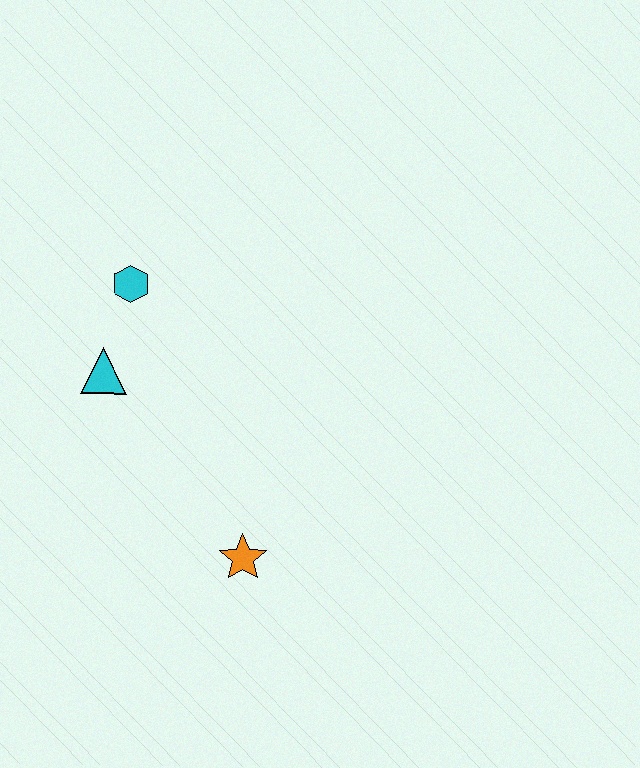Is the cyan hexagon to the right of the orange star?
No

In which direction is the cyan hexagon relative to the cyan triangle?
The cyan hexagon is above the cyan triangle.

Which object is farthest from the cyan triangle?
The orange star is farthest from the cyan triangle.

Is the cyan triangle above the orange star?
Yes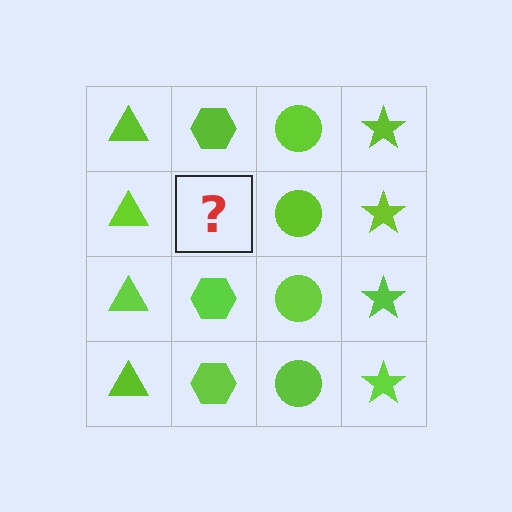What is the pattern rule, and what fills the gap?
The rule is that each column has a consistent shape. The gap should be filled with a lime hexagon.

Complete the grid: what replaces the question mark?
The question mark should be replaced with a lime hexagon.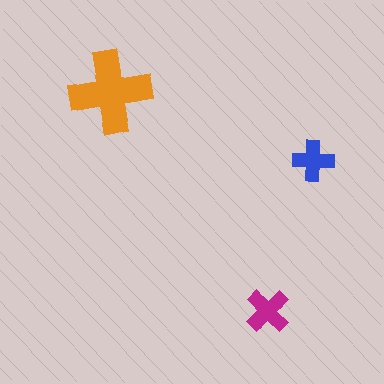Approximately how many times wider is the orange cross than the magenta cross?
About 2 times wider.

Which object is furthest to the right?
The blue cross is rightmost.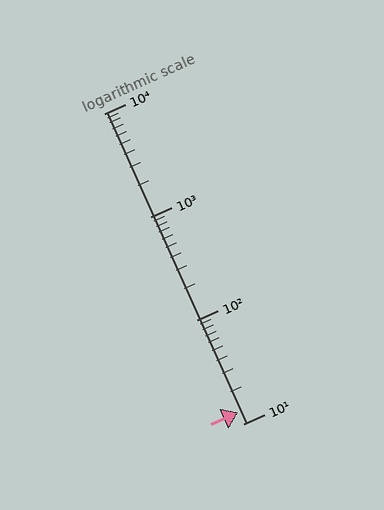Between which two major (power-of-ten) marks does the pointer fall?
The pointer is between 10 and 100.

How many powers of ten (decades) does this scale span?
The scale spans 3 decades, from 10 to 10000.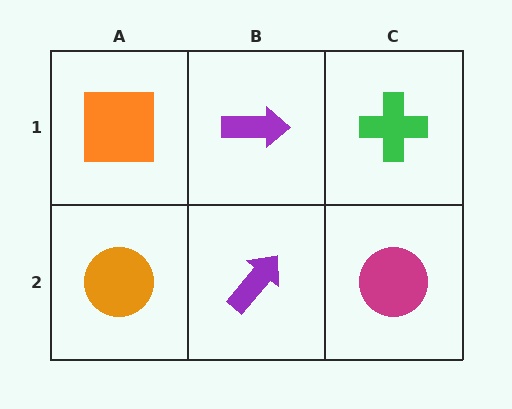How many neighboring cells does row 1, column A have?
2.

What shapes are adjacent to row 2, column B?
A purple arrow (row 1, column B), an orange circle (row 2, column A), a magenta circle (row 2, column C).